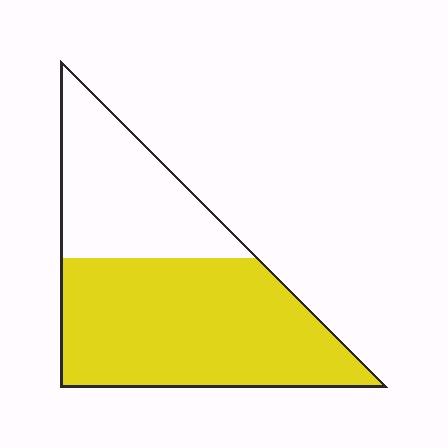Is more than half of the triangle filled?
Yes.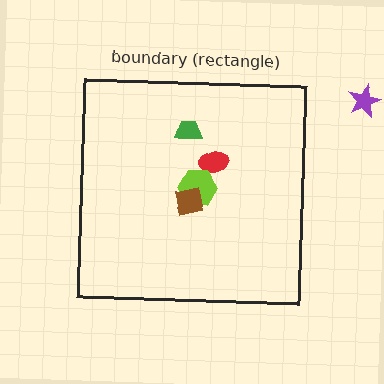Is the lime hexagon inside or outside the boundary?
Inside.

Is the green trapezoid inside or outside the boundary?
Inside.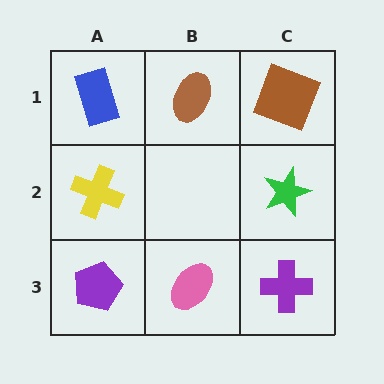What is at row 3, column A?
A purple pentagon.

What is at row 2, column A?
A yellow cross.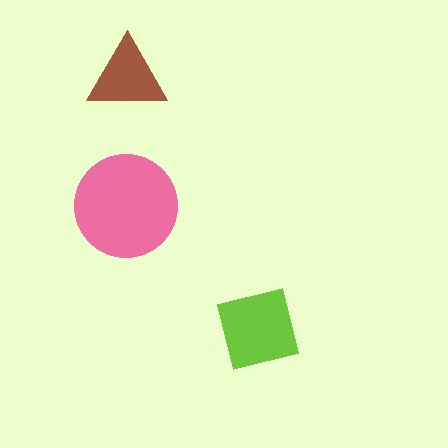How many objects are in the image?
There are 3 objects in the image.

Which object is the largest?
The pink circle.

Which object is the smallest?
The brown triangle.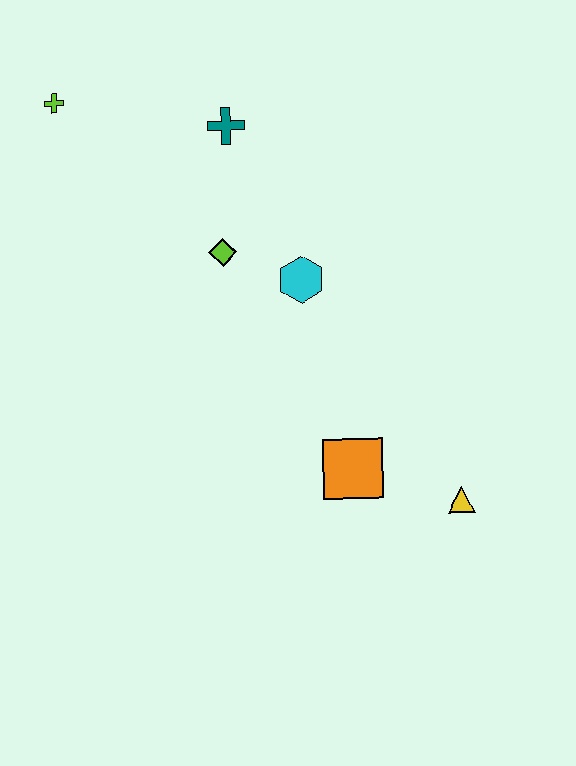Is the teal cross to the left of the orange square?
Yes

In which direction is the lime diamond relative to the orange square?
The lime diamond is above the orange square.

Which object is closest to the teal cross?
The lime diamond is closest to the teal cross.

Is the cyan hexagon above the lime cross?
No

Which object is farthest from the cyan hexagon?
The lime cross is farthest from the cyan hexagon.